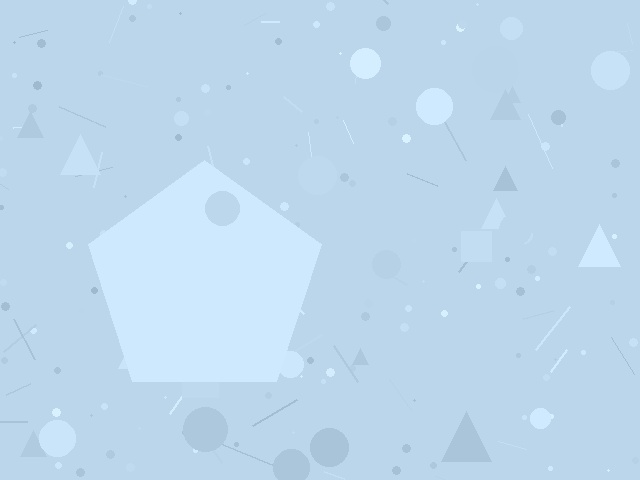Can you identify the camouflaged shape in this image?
The camouflaged shape is a pentagon.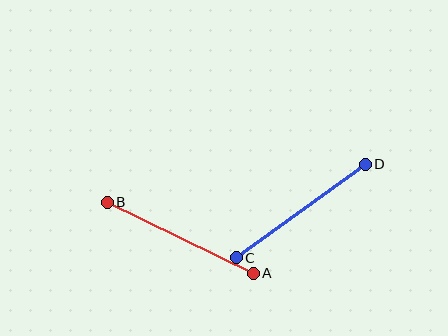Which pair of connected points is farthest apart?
Points A and B are farthest apart.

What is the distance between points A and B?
The distance is approximately 162 pixels.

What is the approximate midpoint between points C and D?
The midpoint is at approximately (301, 211) pixels.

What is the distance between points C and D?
The distance is approximately 160 pixels.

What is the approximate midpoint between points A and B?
The midpoint is at approximately (180, 238) pixels.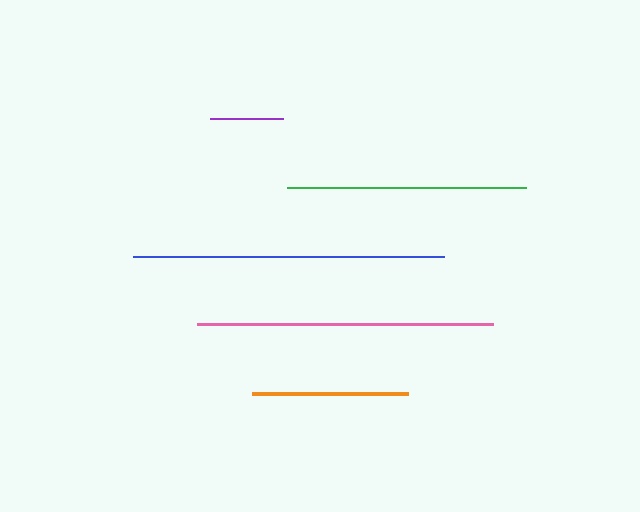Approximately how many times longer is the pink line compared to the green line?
The pink line is approximately 1.2 times the length of the green line.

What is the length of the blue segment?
The blue segment is approximately 310 pixels long.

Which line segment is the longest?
The blue line is the longest at approximately 310 pixels.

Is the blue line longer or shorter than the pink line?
The blue line is longer than the pink line.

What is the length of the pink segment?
The pink segment is approximately 296 pixels long.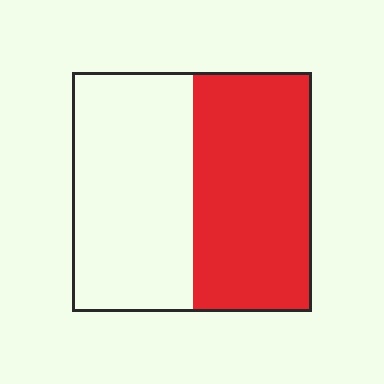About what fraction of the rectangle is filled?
About one half (1/2).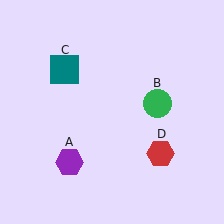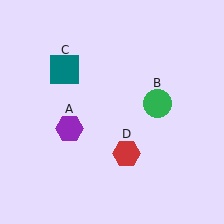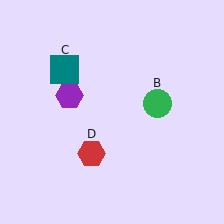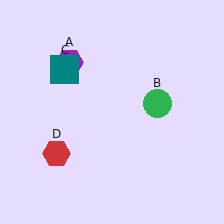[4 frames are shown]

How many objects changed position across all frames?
2 objects changed position: purple hexagon (object A), red hexagon (object D).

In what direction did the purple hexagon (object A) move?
The purple hexagon (object A) moved up.